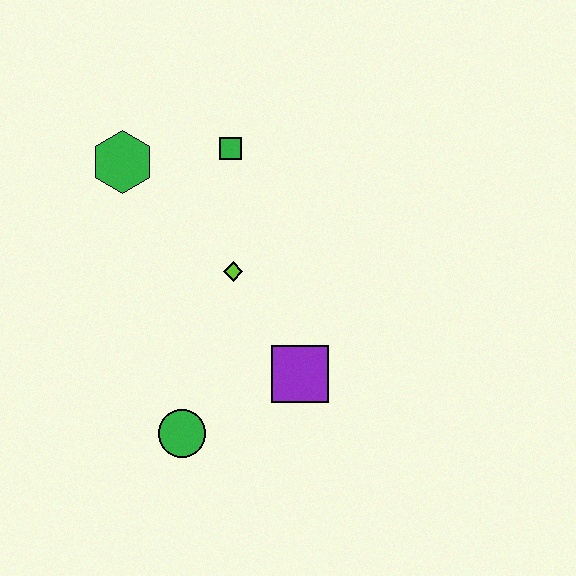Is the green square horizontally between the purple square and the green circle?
Yes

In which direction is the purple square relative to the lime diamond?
The purple square is below the lime diamond.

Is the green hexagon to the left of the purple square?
Yes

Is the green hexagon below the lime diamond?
No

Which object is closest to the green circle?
The purple square is closest to the green circle.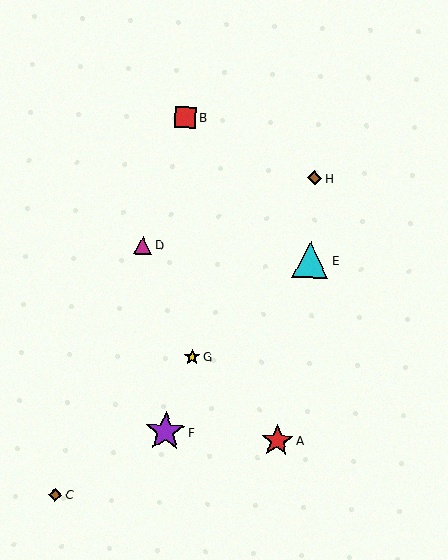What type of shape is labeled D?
Shape D is a magenta triangle.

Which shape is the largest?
The purple star (labeled F) is the largest.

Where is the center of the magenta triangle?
The center of the magenta triangle is at (143, 245).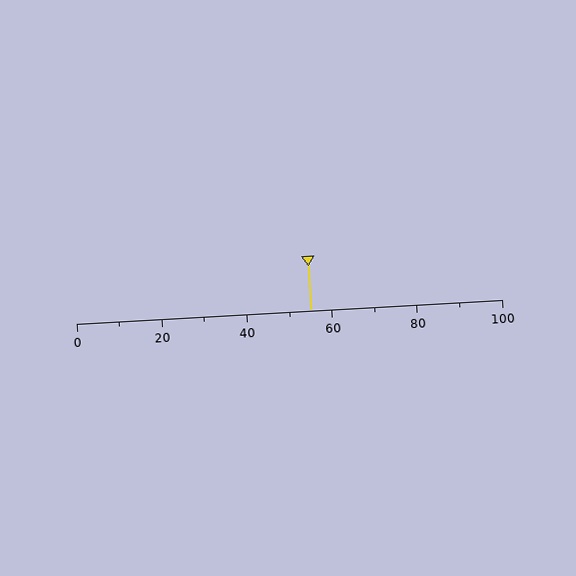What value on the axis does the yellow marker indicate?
The marker indicates approximately 55.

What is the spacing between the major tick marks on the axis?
The major ticks are spaced 20 apart.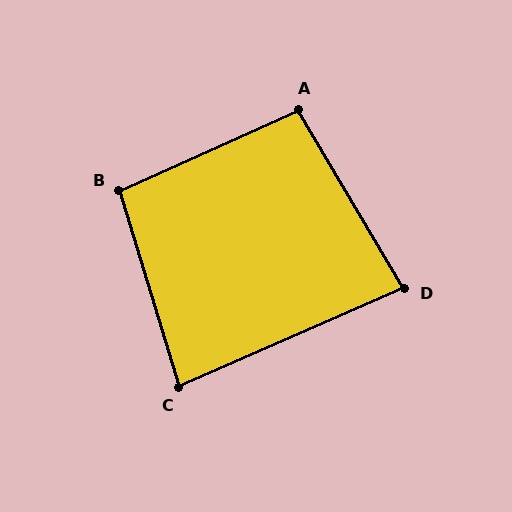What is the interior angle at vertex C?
Approximately 83 degrees (acute).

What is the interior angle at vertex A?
Approximately 97 degrees (obtuse).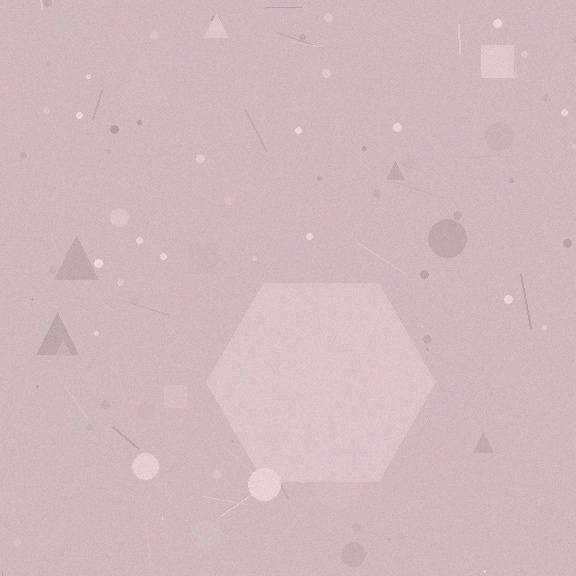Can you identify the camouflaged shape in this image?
The camouflaged shape is a hexagon.